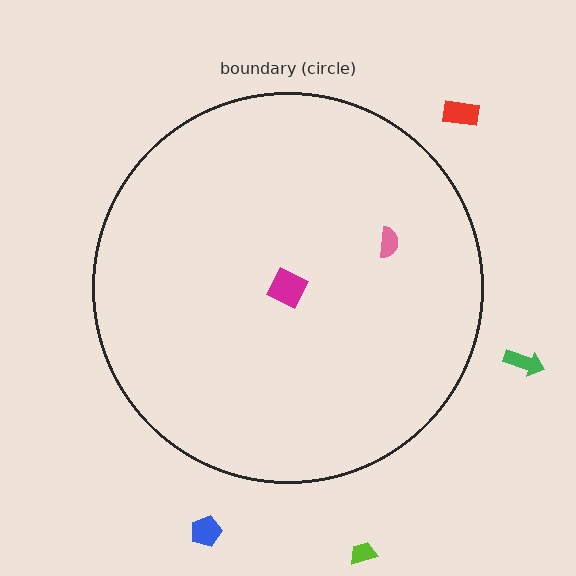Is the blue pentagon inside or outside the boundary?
Outside.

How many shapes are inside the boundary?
2 inside, 4 outside.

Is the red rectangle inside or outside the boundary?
Outside.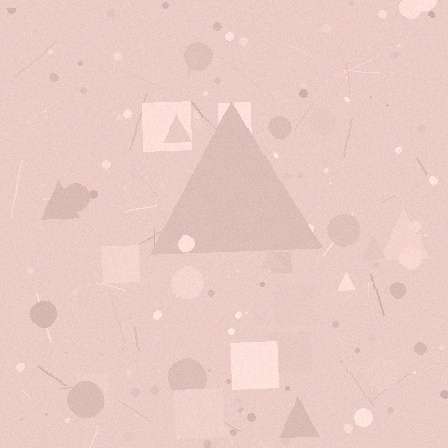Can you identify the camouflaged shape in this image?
The camouflaged shape is a triangle.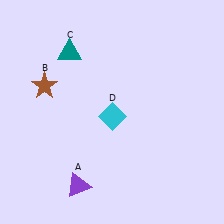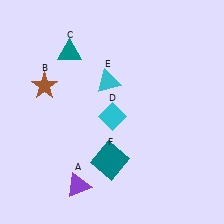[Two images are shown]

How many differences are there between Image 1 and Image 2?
There are 2 differences between the two images.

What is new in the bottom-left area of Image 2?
A teal square (F) was added in the bottom-left area of Image 2.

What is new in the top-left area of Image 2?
A cyan triangle (E) was added in the top-left area of Image 2.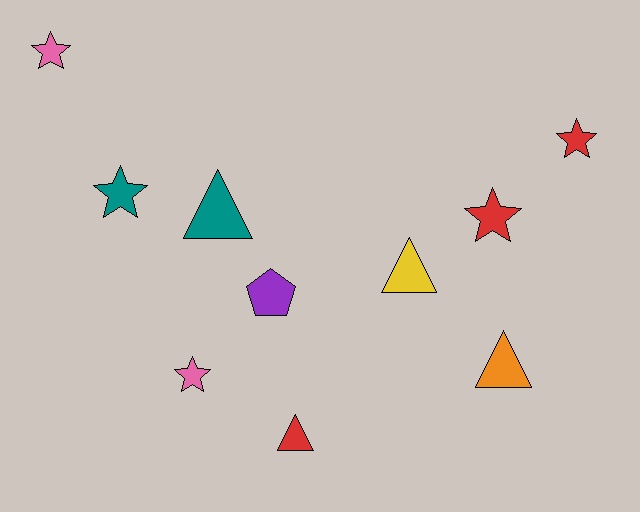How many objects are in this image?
There are 10 objects.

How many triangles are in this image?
There are 4 triangles.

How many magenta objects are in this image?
There are no magenta objects.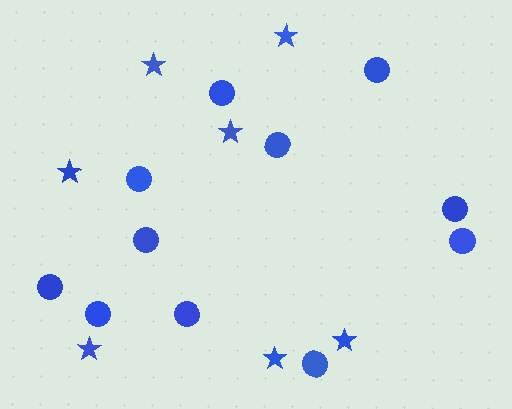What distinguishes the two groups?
There are 2 groups: one group of circles (11) and one group of stars (7).